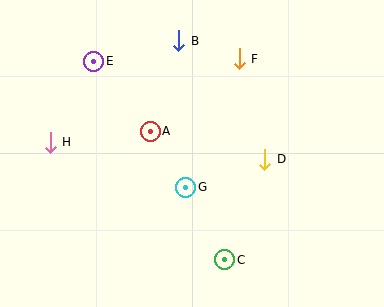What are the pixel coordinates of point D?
Point D is at (265, 159).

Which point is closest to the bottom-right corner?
Point C is closest to the bottom-right corner.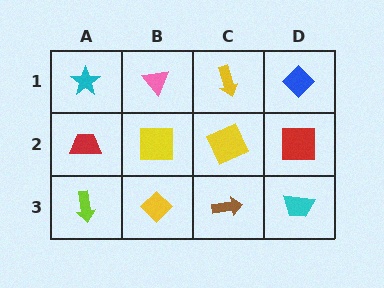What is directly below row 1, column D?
A red square.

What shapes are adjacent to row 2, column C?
A yellow arrow (row 1, column C), a brown arrow (row 3, column C), a yellow square (row 2, column B), a red square (row 2, column D).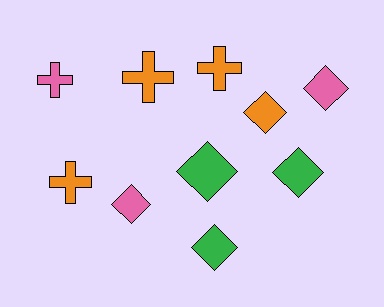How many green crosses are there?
There are no green crosses.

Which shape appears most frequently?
Diamond, with 6 objects.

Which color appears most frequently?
Orange, with 4 objects.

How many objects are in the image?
There are 10 objects.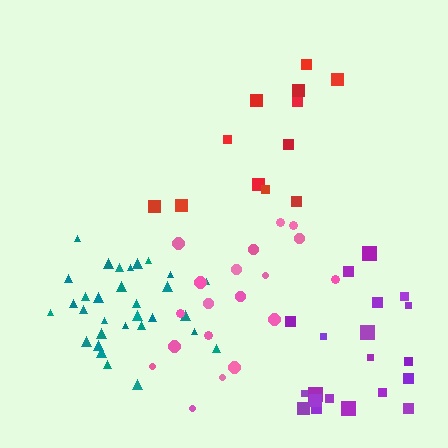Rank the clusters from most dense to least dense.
teal, pink, purple, red.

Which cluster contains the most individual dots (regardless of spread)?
Teal (31).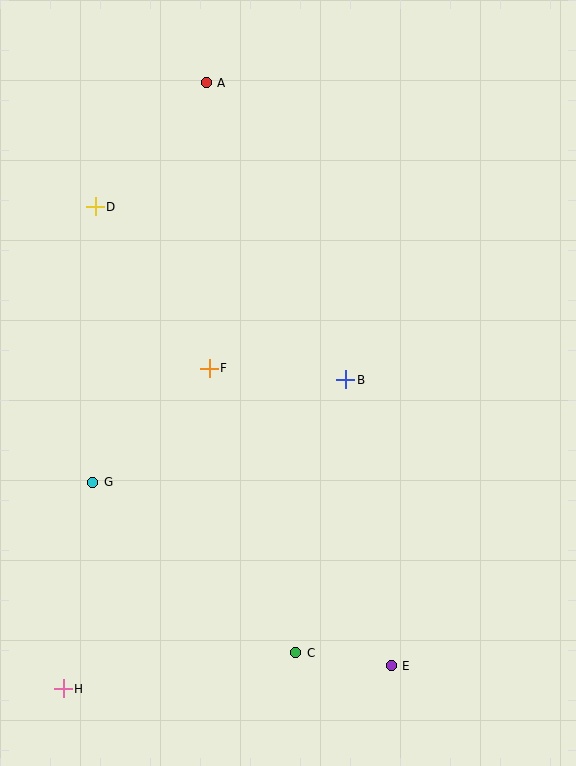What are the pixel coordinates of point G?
Point G is at (93, 482).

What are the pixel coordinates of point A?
Point A is at (206, 83).